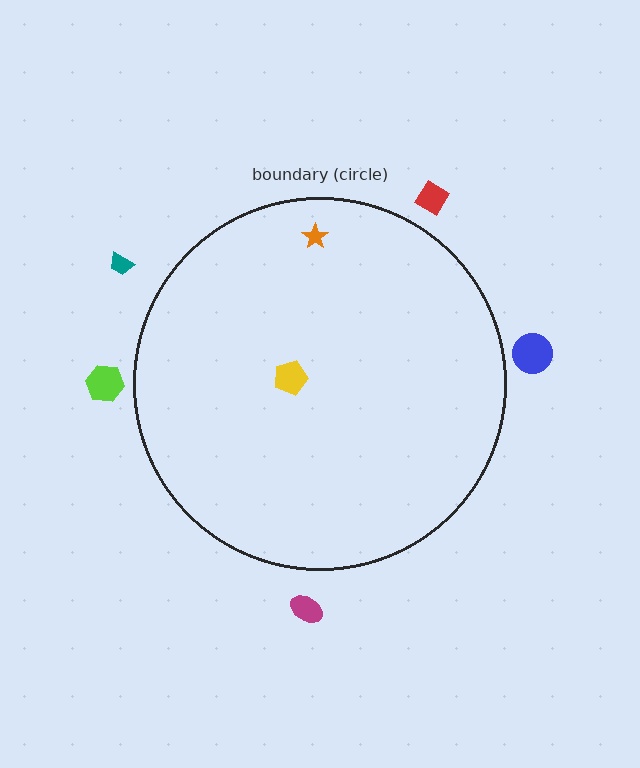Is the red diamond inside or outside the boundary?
Outside.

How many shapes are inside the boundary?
2 inside, 5 outside.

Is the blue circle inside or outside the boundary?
Outside.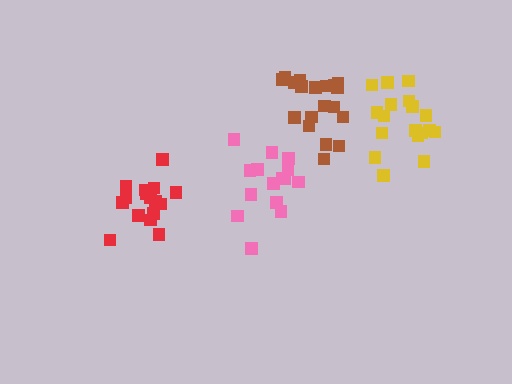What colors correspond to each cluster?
The clusters are colored: red, pink, yellow, brown.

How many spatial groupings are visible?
There are 4 spatial groupings.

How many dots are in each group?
Group 1: 16 dots, Group 2: 15 dots, Group 3: 18 dots, Group 4: 19 dots (68 total).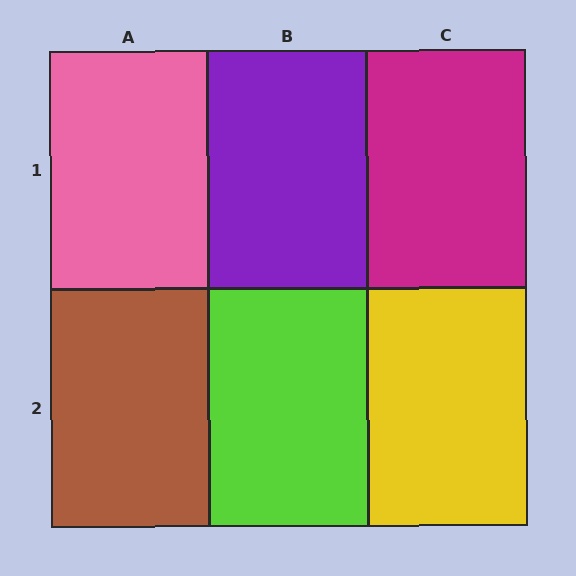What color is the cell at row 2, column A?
Brown.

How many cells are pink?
1 cell is pink.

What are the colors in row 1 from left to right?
Pink, purple, magenta.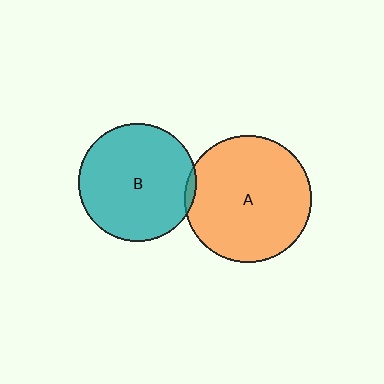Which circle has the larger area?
Circle A (orange).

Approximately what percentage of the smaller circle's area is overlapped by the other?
Approximately 5%.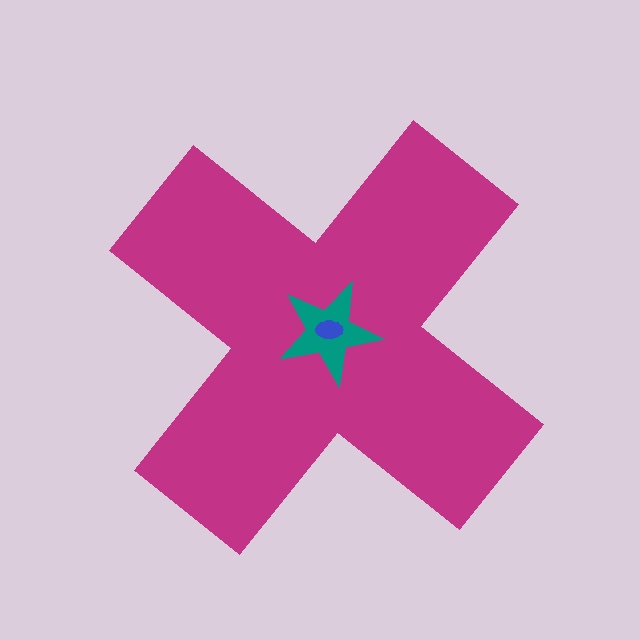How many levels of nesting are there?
3.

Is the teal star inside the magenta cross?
Yes.